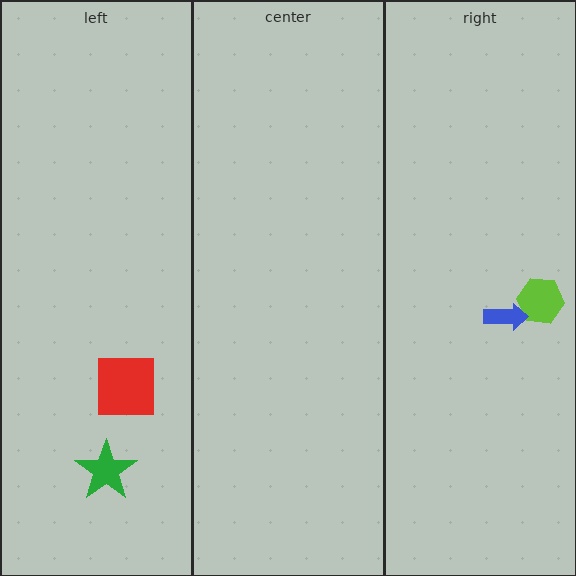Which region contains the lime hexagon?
The right region.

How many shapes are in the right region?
2.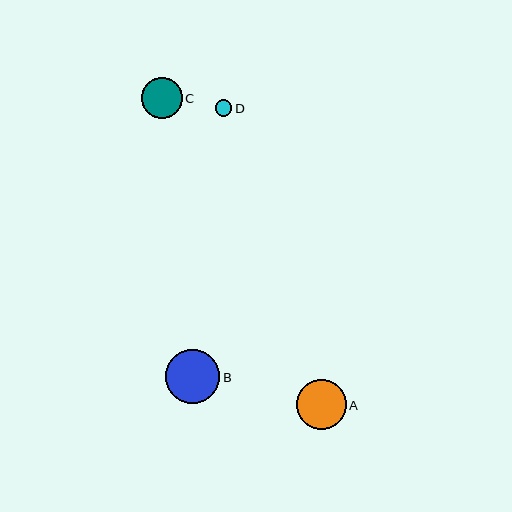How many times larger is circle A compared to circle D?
Circle A is approximately 3.1 times the size of circle D.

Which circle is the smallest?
Circle D is the smallest with a size of approximately 16 pixels.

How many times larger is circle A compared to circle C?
Circle A is approximately 1.2 times the size of circle C.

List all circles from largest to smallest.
From largest to smallest: B, A, C, D.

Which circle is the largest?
Circle B is the largest with a size of approximately 54 pixels.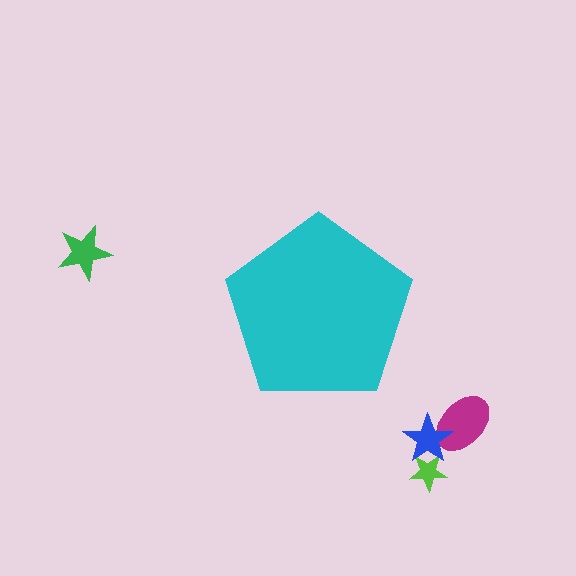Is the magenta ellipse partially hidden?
No, the magenta ellipse is fully visible.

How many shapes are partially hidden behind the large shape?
0 shapes are partially hidden.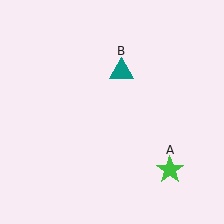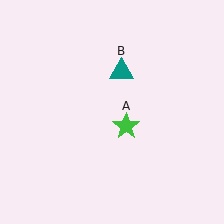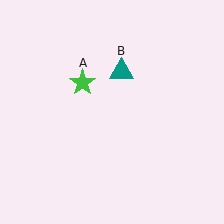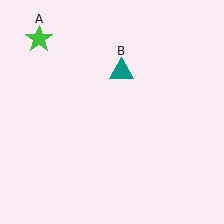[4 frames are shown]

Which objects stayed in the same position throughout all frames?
Teal triangle (object B) remained stationary.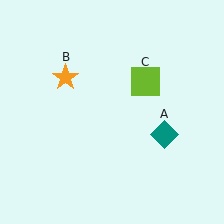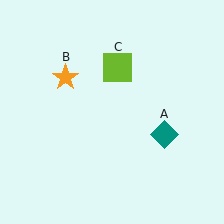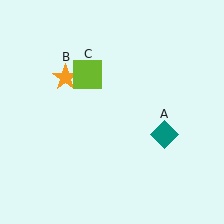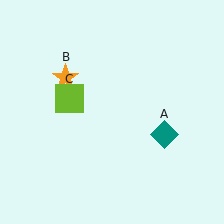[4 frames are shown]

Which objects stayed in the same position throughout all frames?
Teal diamond (object A) and orange star (object B) remained stationary.